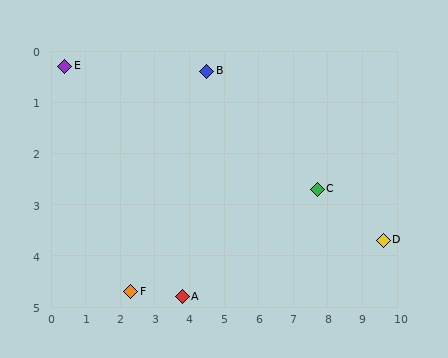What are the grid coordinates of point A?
Point A is at approximately (3.8, 4.8).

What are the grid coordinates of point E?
Point E is at approximately (0.4, 0.3).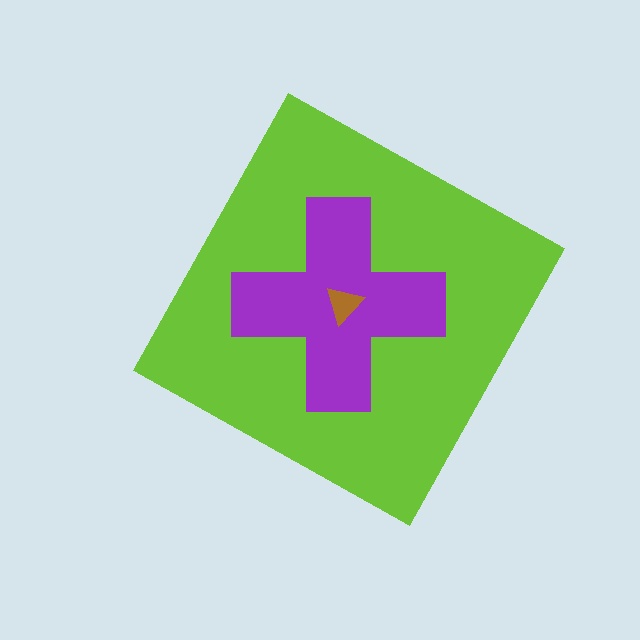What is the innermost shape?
The brown triangle.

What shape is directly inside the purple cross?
The brown triangle.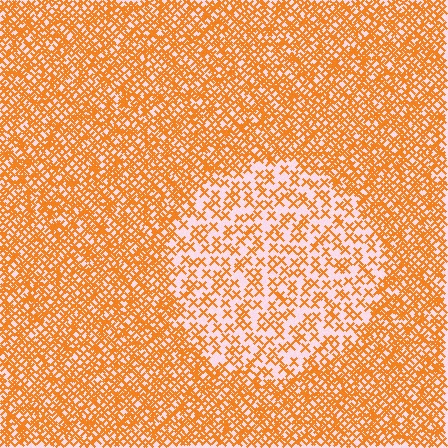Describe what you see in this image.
The image contains small orange elements arranged at two different densities. A circle-shaped region is visible where the elements are less densely packed than the surrounding area.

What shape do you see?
I see a circle.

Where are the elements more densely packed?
The elements are more densely packed outside the circle boundary.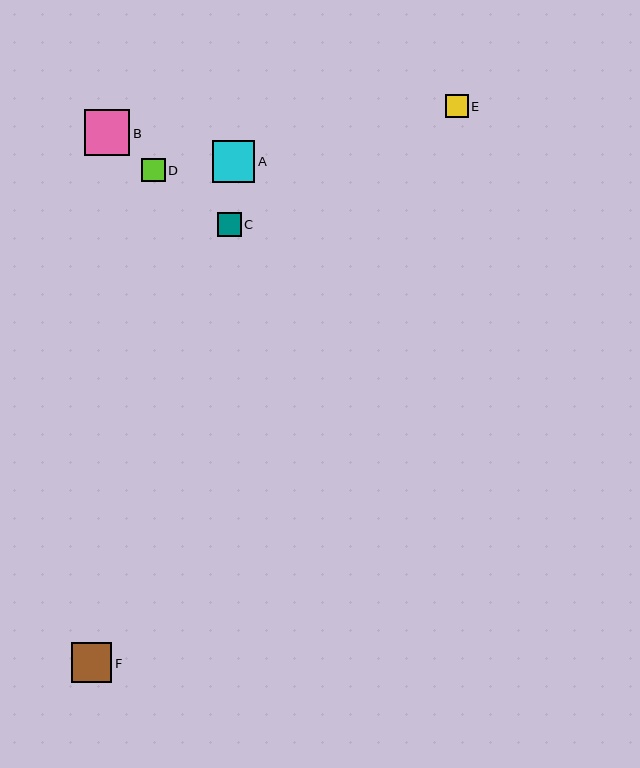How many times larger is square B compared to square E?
Square B is approximately 2.0 times the size of square E.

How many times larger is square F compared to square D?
Square F is approximately 1.7 times the size of square D.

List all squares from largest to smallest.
From largest to smallest: B, A, F, C, D, E.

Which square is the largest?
Square B is the largest with a size of approximately 45 pixels.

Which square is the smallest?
Square E is the smallest with a size of approximately 23 pixels.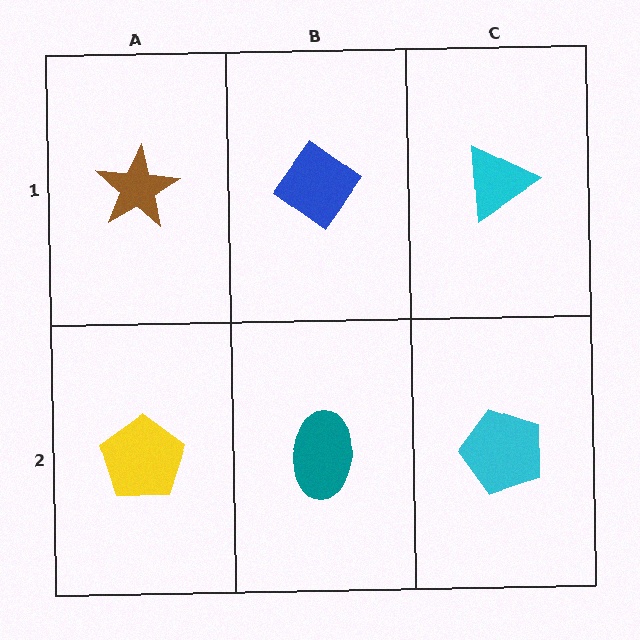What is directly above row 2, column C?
A cyan triangle.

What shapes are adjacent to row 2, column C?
A cyan triangle (row 1, column C), a teal ellipse (row 2, column B).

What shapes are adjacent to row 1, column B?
A teal ellipse (row 2, column B), a brown star (row 1, column A), a cyan triangle (row 1, column C).